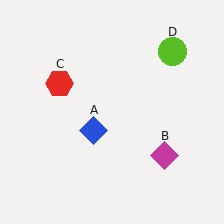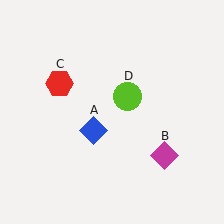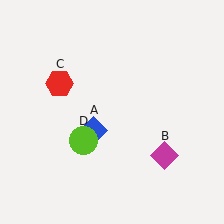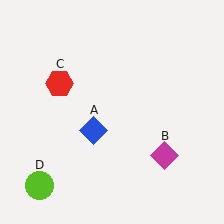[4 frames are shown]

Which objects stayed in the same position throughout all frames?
Blue diamond (object A) and magenta diamond (object B) and red hexagon (object C) remained stationary.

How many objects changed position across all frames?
1 object changed position: lime circle (object D).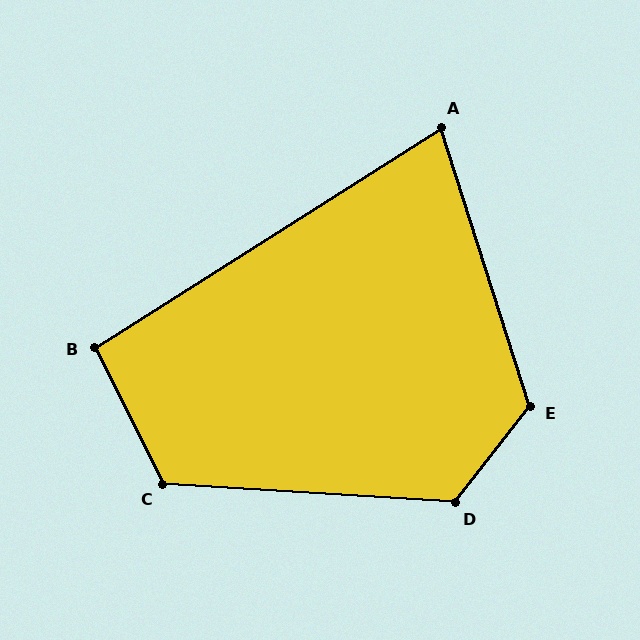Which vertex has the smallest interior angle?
A, at approximately 75 degrees.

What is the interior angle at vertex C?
Approximately 120 degrees (obtuse).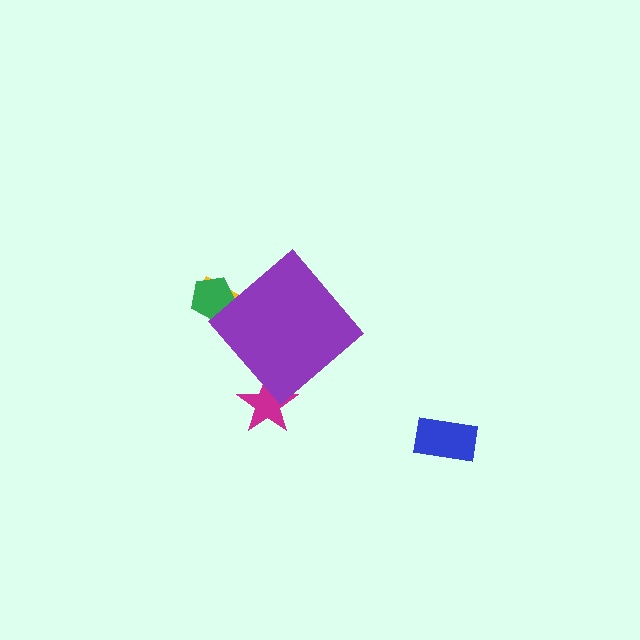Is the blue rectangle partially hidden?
No, the blue rectangle is fully visible.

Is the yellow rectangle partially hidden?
Yes, the yellow rectangle is partially hidden behind the purple diamond.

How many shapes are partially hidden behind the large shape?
3 shapes are partially hidden.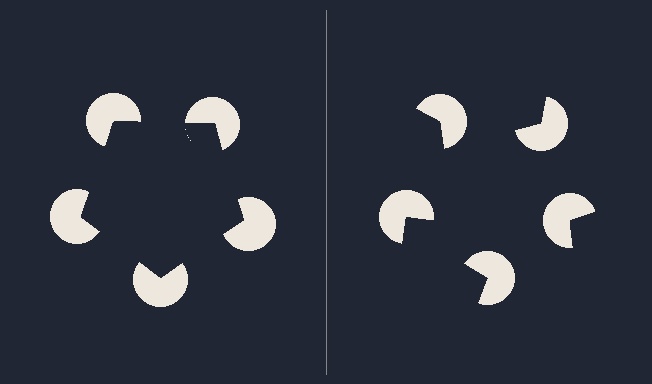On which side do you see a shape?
An illusory pentagon appears on the left side. On the right side the wedge cuts are rotated, so no coherent shape forms.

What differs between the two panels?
The pac-man discs are positioned identically on both sides; only the wedge orientations differ. On the left they align to a pentagon; on the right they are misaligned.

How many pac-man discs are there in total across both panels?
10 — 5 on each side.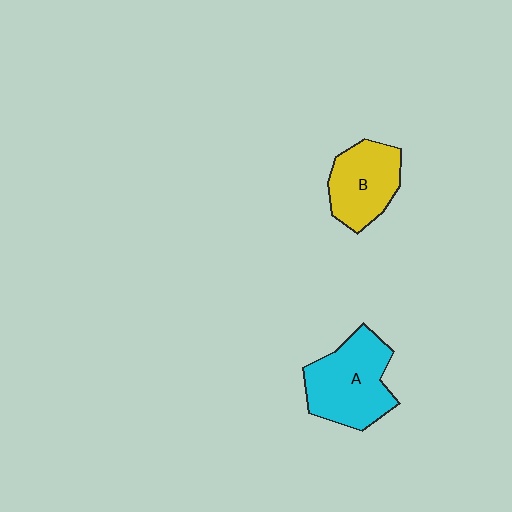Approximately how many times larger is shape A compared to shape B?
Approximately 1.3 times.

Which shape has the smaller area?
Shape B (yellow).